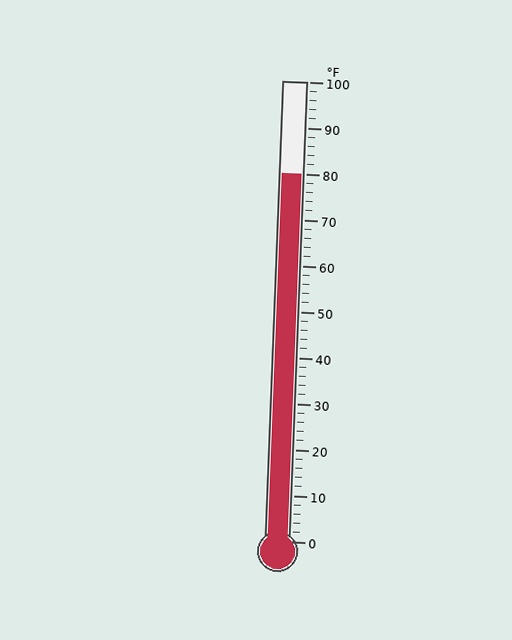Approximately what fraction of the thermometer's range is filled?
The thermometer is filled to approximately 80% of its range.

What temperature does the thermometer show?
The thermometer shows approximately 80°F.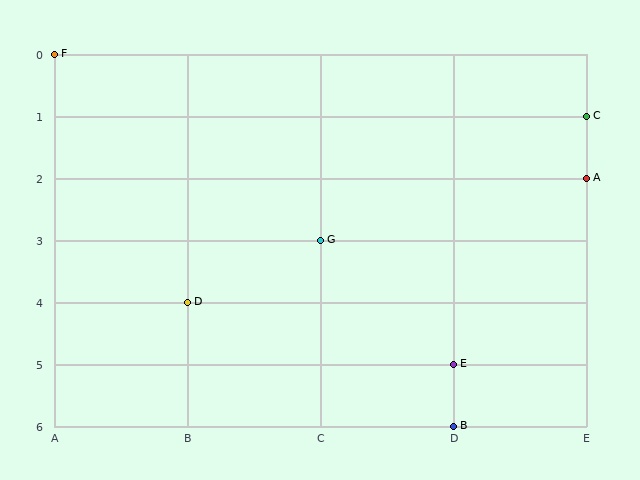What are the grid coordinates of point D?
Point D is at grid coordinates (B, 4).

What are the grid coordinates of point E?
Point E is at grid coordinates (D, 5).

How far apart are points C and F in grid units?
Points C and F are 4 columns and 1 row apart (about 4.1 grid units diagonally).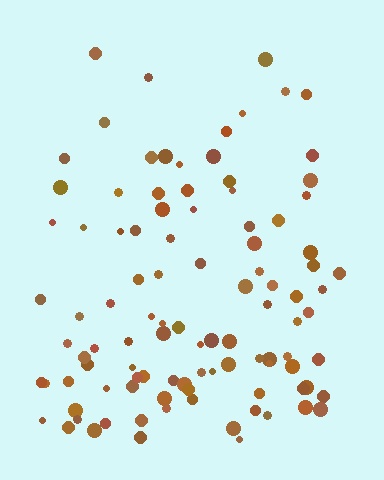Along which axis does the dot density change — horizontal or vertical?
Vertical.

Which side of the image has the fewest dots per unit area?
The top.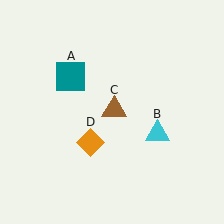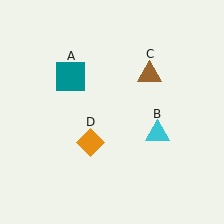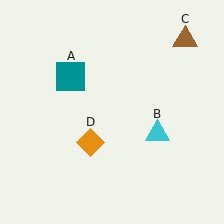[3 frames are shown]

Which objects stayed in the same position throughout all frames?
Teal square (object A) and cyan triangle (object B) and orange diamond (object D) remained stationary.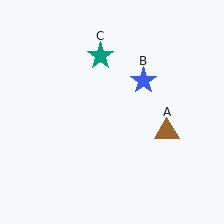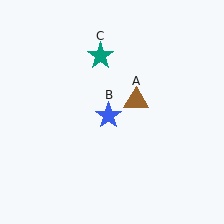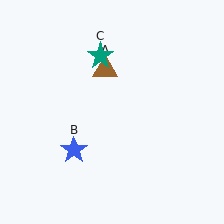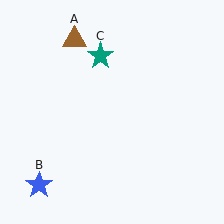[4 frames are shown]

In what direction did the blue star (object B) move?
The blue star (object B) moved down and to the left.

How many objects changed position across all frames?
2 objects changed position: brown triangle (object A), blue star (object B).